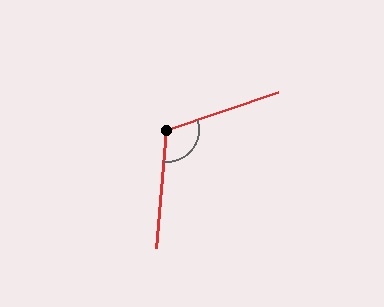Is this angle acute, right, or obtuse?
It is obtuse.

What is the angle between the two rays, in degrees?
Approximately 114 degrees.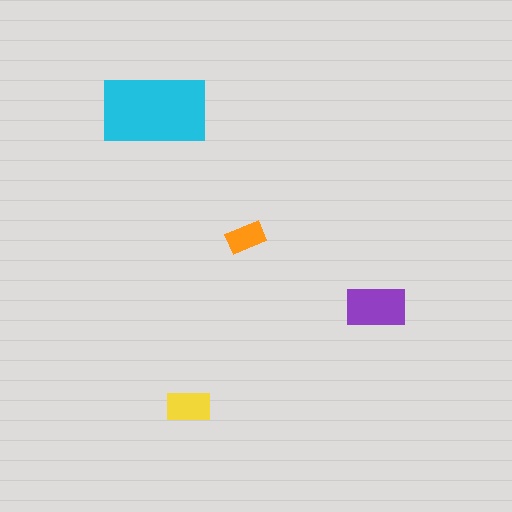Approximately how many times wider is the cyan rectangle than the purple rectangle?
About 1.5 times wider.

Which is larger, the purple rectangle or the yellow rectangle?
The purple one.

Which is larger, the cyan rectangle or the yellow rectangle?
The cyan one.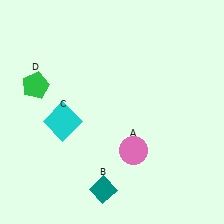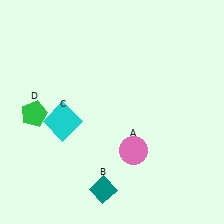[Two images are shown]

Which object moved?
The green pentagon (D) moved down.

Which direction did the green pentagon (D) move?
The green pentagon (D) moved down.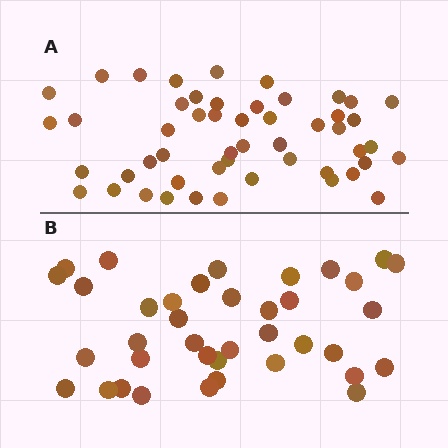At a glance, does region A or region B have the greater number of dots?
Region A (the top region) has more dots.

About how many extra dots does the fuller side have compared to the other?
Region A has approximately 15 more dots than region B.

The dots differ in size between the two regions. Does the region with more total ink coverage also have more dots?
No. Region B has more total ink coverage because its dots are larger, but region A actually contains more individual dots. Total area can be misleading — the number of items is what matters here.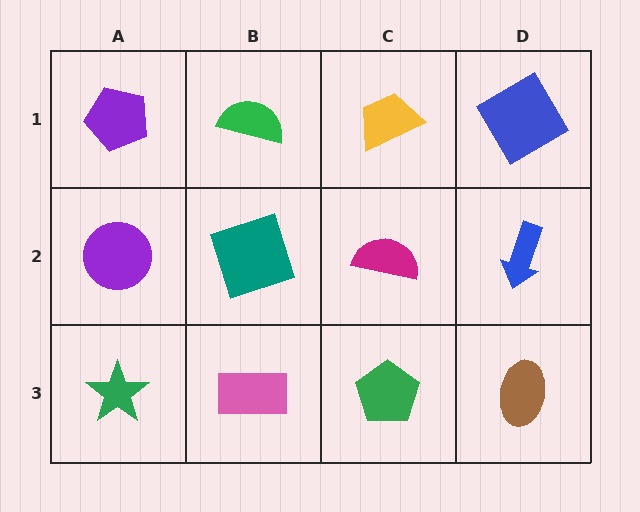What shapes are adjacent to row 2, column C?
A yellow trapezoid (row 1, column C), a green pentagon (row 3, column C), a teal square (row 2, column B), a blue arrow (row 2, column D).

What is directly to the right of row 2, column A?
A teal square.